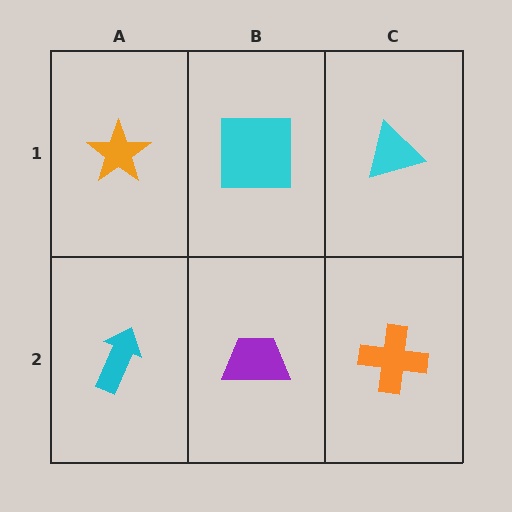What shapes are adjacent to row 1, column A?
A cyan arrow (row 2, column A), a cyan square (row 1, column B).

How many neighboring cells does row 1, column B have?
3.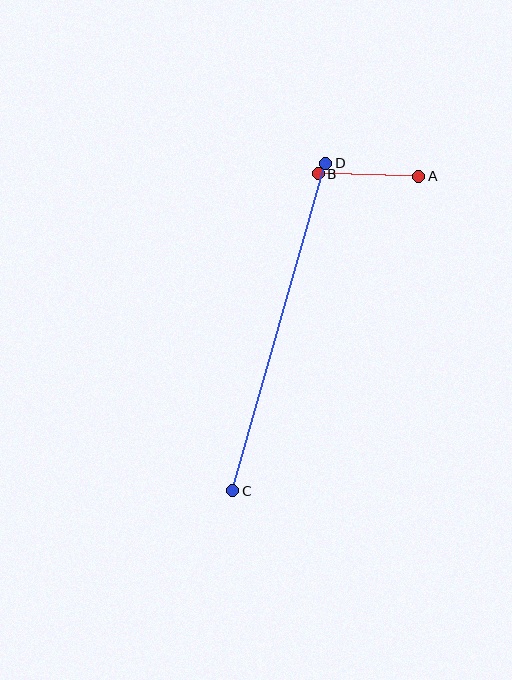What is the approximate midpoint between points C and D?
The midpoint is at approximately (279, 327) pixels.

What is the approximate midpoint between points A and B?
The midpoint is at approximately (369, 175) pixels.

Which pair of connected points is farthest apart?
Points C and D are farthest apart.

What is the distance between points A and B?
The distance is approximately 100 pixels.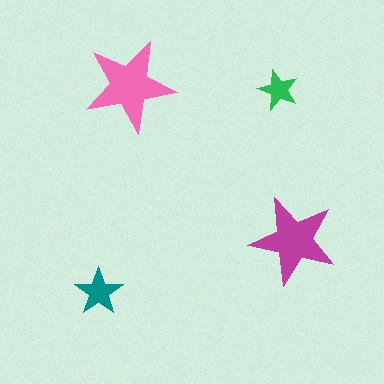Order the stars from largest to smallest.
the pink one, the magenta one, the teal one, the green one.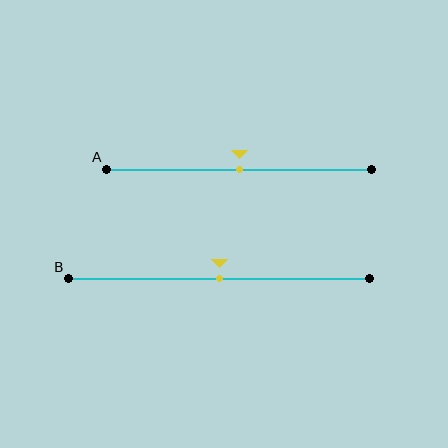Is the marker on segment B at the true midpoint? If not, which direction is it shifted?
Yes, the marker on segment B is at the true midpoint.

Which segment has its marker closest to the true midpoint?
Segment A has its marker closest to the true midpoint.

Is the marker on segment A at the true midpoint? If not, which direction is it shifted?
Yes, the marker on segment A is at the true midpoint.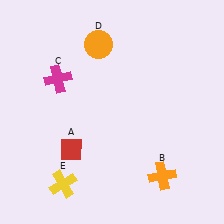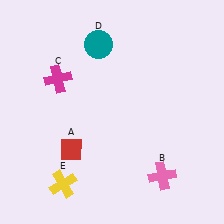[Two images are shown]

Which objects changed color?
B changed from orange to pink. D changed from orange to teal.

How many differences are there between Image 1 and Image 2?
There are 2 differences between the two images.